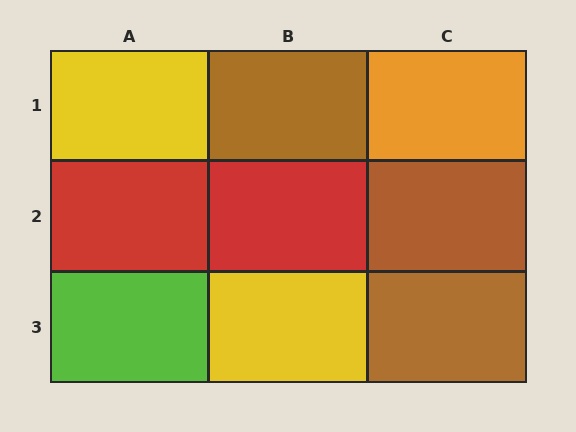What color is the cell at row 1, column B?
Brown.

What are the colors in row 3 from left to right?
Lime, yellow, brown.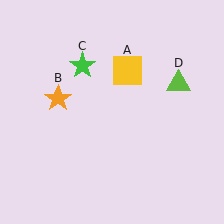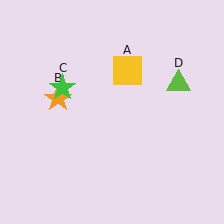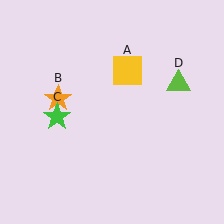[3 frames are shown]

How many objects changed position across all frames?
1 object changed position: green star (object C).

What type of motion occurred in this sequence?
The green star (object C) rotated counterclockwise around the center of the scene.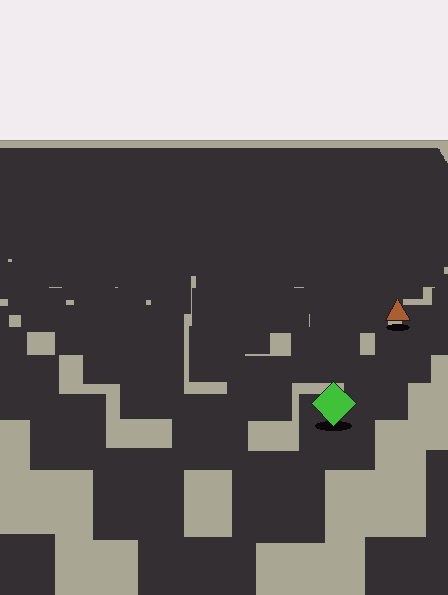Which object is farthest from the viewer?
The brown triangle is farthest from the viewer. It appears smaller and the ground texture around it is denser.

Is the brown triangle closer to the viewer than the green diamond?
No. The green diamond is closer — you can tell from the texture gradient: the ground texture is coarser near it.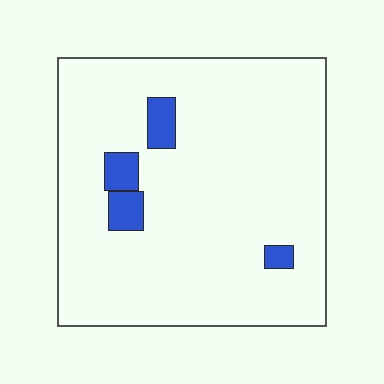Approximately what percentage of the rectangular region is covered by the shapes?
Approximately 5%.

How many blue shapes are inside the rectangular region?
4.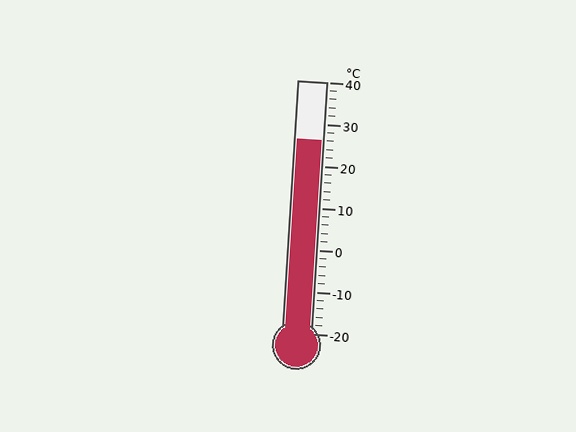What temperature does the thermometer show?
The thermometer shows approximately 26°C.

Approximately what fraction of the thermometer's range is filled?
The thermometer is filled to approximately 75% of its range.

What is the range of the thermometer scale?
The thermometer scale ranges from -20°C to 40°C.